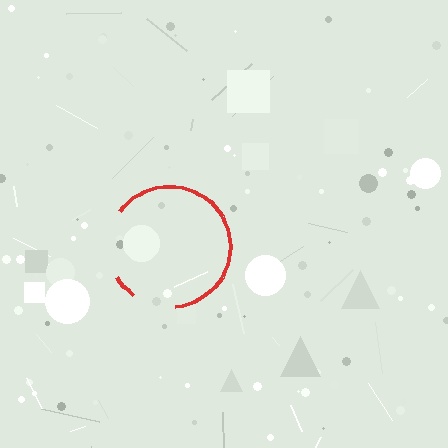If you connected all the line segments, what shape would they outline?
They would outline a circle.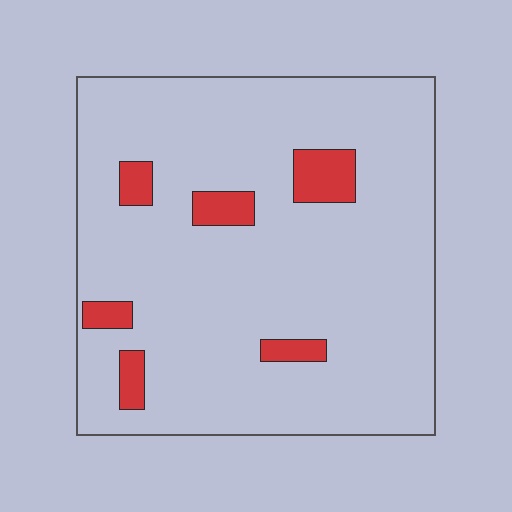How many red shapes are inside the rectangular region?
6.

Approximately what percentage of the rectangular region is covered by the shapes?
Approximately 10%.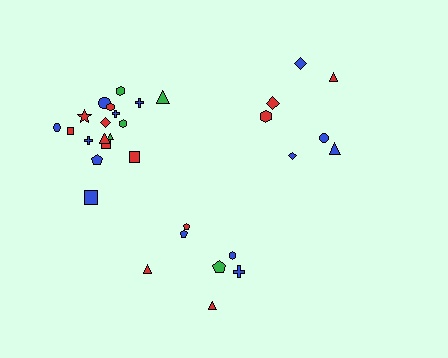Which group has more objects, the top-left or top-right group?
The top-left group.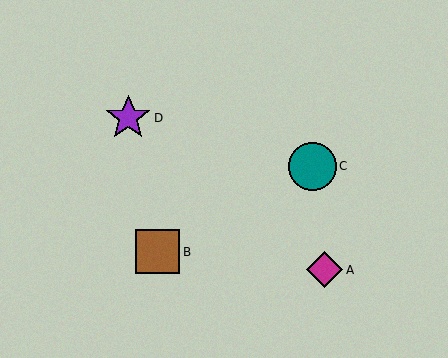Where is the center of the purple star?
The center of the purple star is at (128, 118).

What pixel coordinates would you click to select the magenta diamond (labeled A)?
Click at (325, 270) to select the magenta diamond A.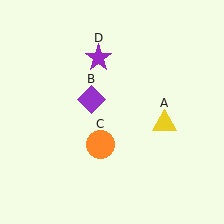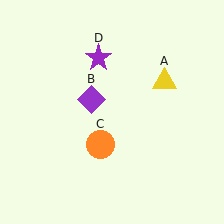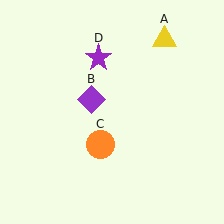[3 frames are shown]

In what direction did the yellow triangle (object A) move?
The yellow triangle (object A) moved up.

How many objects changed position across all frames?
1 object changed position: yellow triangle (object A).